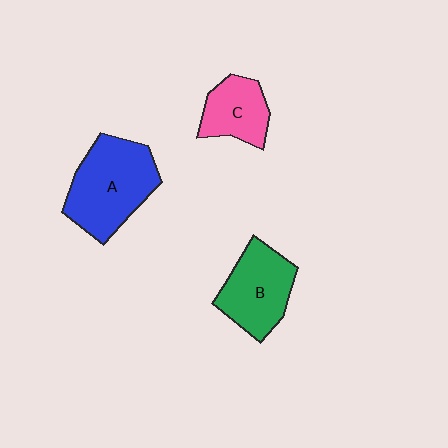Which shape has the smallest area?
Shape C (pink).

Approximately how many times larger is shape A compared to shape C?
Approximately 1.8 times.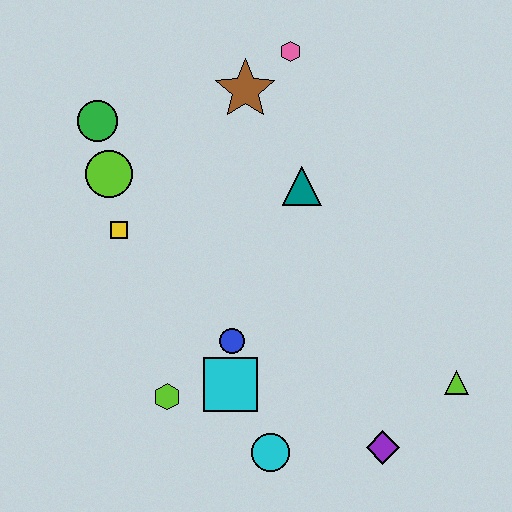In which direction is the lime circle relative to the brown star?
The lime circle is to the left of the brown star.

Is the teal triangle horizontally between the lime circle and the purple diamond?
Yes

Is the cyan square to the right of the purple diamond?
No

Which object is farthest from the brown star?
The purple diamond is farthest from the brown star.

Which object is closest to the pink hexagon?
The brown star is closest to the pink hexagon.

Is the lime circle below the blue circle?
No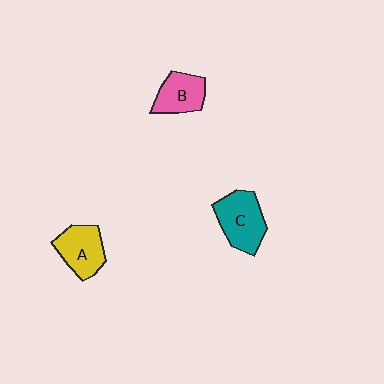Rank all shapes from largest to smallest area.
From largest to smallest: C (teal), A (yellow), B (pink).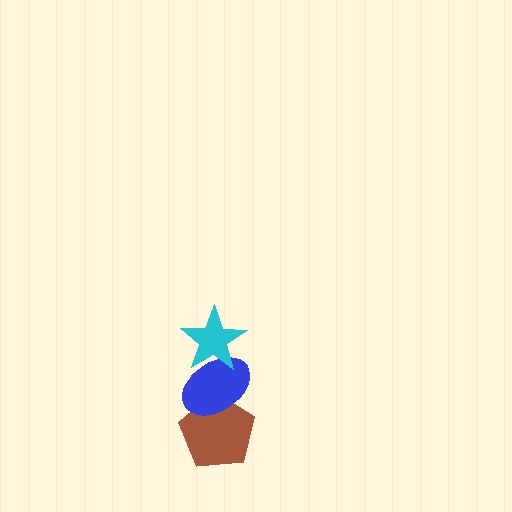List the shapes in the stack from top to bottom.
From top to bottom: the cyan star, the blue ellipse, the brown pentagon.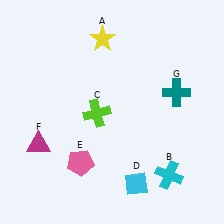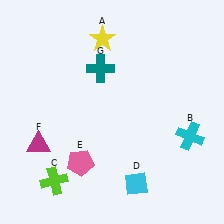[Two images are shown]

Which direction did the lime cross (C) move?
The lime cross (C) moved down.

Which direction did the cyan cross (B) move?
The cyan cross (B) moved up.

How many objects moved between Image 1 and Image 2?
3 objects moved between the two images.